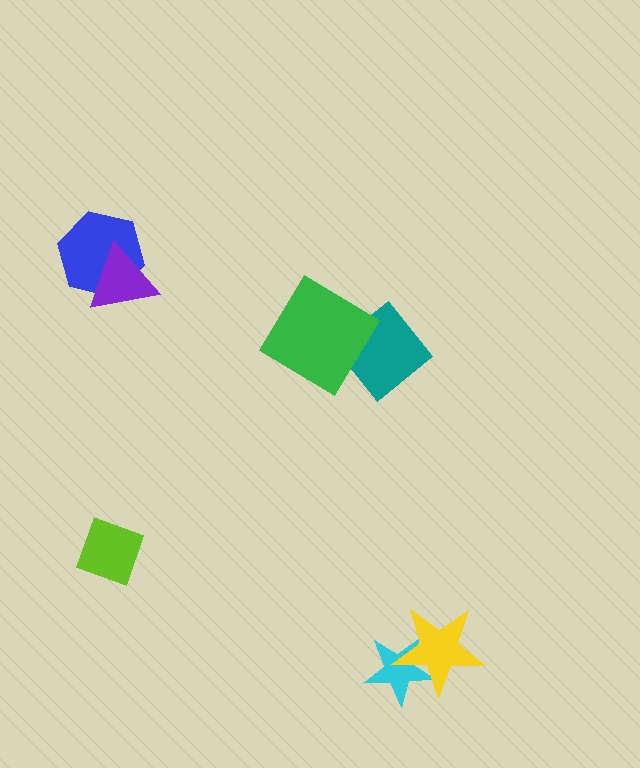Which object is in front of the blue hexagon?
The purple triangle is in front of the blue hexagon.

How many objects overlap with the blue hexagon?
1 object overlaps with the blue hexagon.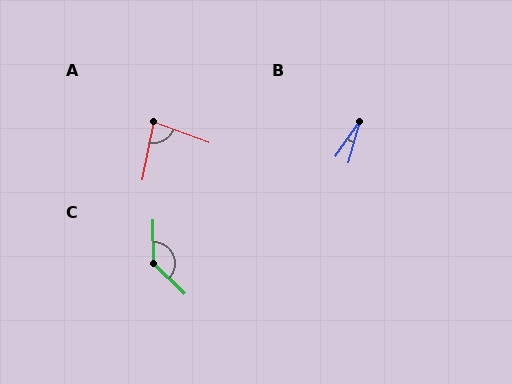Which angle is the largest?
C, at approximately 135 degrees.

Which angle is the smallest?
B, at approximately 19 degrees.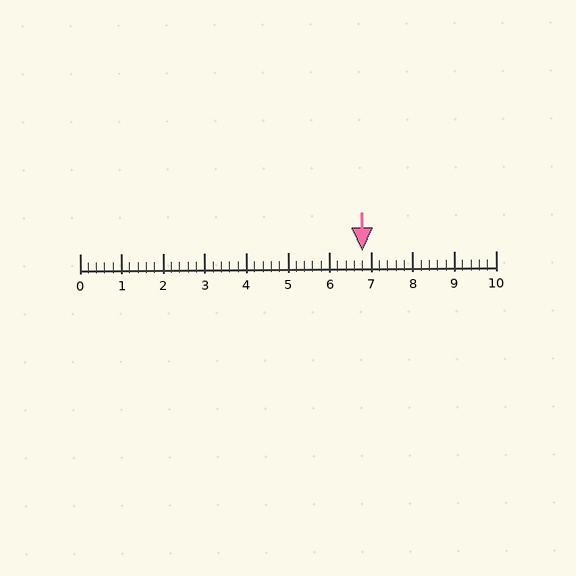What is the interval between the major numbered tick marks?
The major tick marks are spaced 1 units apart.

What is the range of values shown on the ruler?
The ruler shows values from 0 to 10.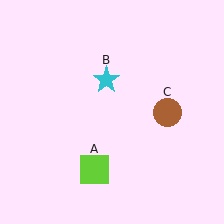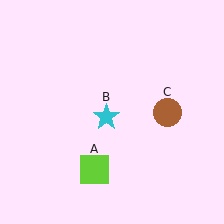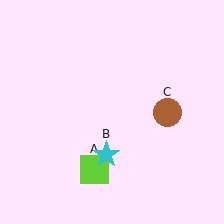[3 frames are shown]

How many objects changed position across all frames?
1 object changed position: cyan star (object B).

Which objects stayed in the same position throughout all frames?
Lime square (object A) and brown circle (object C) remained stationary.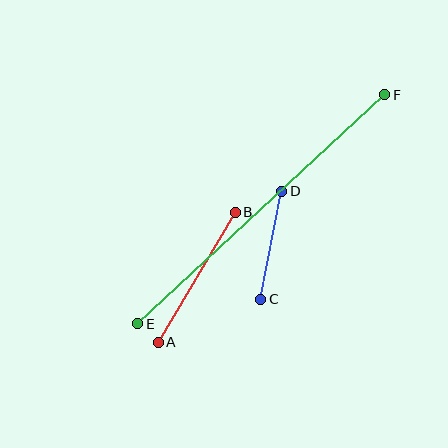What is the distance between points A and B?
The distance is approximately 151 pixels.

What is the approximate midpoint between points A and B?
The midpoint is at approximately (197, 277) pixels.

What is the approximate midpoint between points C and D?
The midpoint is at approximately (271, 245) pixels.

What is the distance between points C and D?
The distance is approximately 110 pixels.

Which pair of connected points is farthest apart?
Points E and F are farthest apart.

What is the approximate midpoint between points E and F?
The midpoint is at approximately (261, 209) pixels.